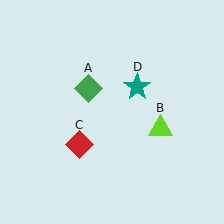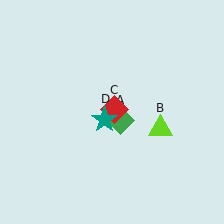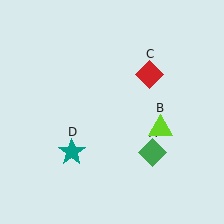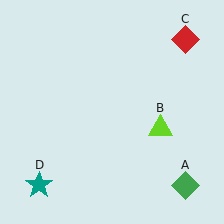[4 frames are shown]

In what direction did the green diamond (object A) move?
The green diamond (object A) moved down and to the right.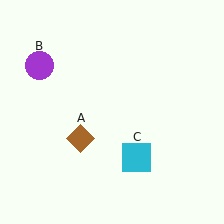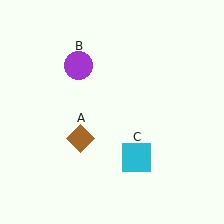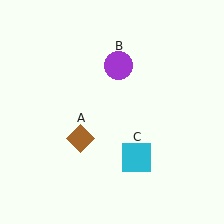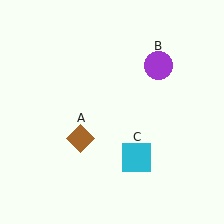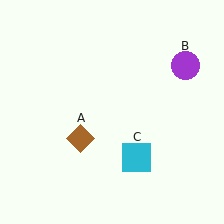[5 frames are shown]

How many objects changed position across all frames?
1 object changed position: purple circle (object B).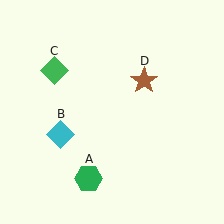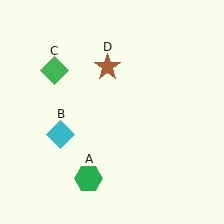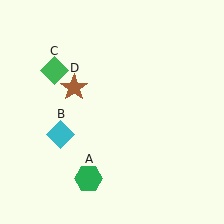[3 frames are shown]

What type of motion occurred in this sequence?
The brown star (object D) rotated counterclockwise around the center of the scene.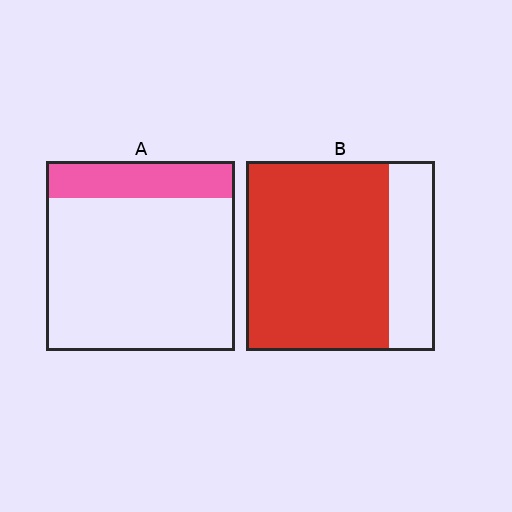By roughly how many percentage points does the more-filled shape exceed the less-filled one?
By roughly 55 percentage points (B over A).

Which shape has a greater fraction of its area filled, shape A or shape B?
Shape B.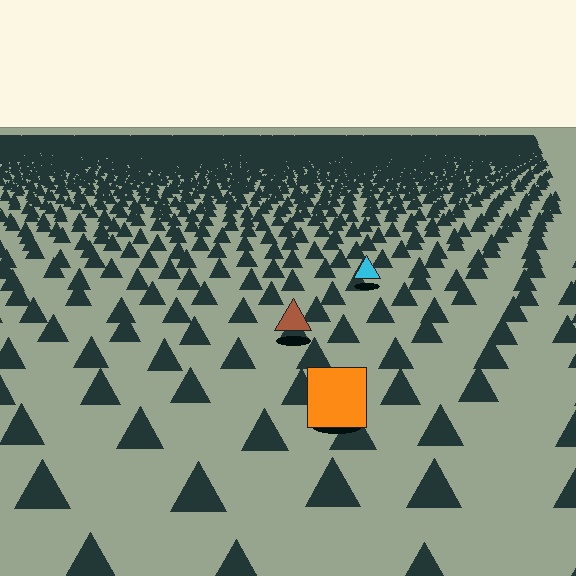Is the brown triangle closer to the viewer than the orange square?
No. The orange square is closer — you can tell from the texture gradient: the ground texture is coarser near it.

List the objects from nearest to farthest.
From nearest to farthest: the orange square, the brown triangle, the cyan triangle.